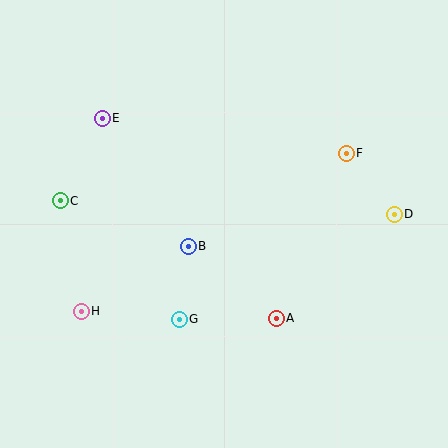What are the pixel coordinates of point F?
Point F is at (346, 153).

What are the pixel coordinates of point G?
Point G is at (179, 319).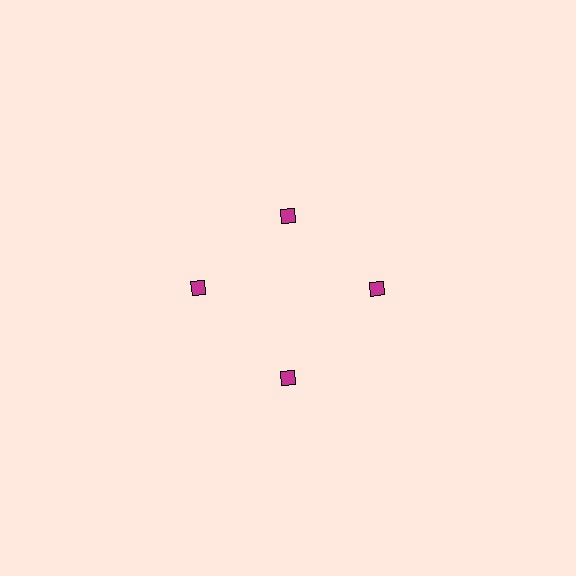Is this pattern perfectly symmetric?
No. The 4 magenta diamonds are arranged in a ring, but one element near the 12 o'clock position is pulled inward toward the center, breaking the 4-fold rotational symmetry.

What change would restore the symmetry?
The symmetry would be restored by moving it outward, back onto the ring so that all 4 diamonds sit at equal angles and equal distance from the center.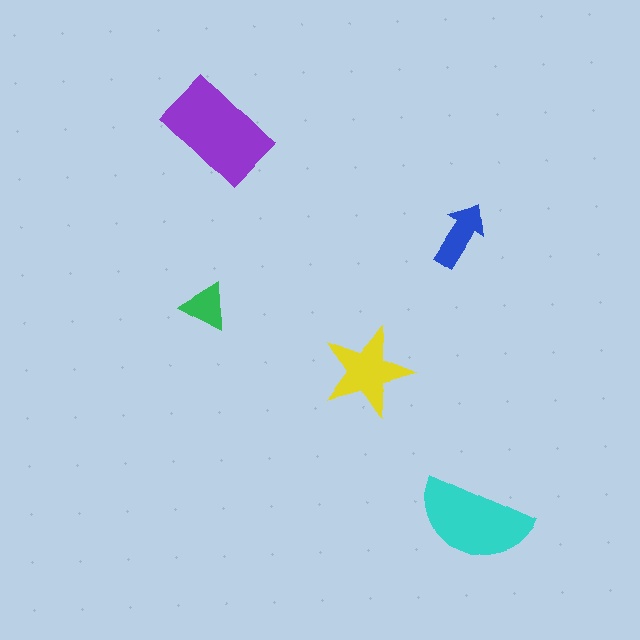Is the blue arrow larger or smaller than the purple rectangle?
Smaller.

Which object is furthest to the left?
The green triangle is leftmost.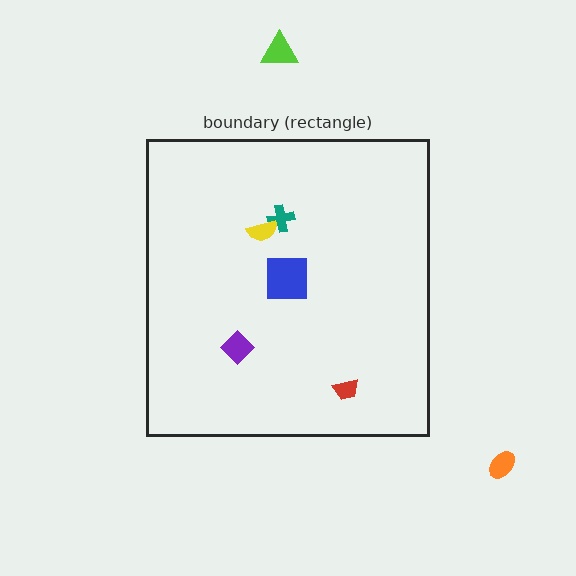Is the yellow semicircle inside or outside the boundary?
Inside.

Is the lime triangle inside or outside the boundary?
Outside.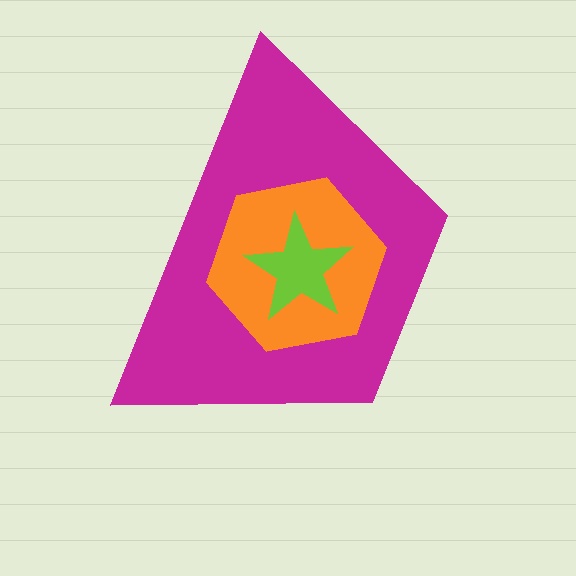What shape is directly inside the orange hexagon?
The lime star.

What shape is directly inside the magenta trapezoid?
The orange hexagon.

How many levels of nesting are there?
3.